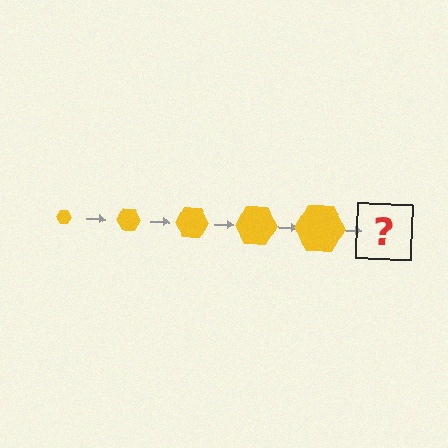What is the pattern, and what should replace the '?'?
The pattern is that the hexagon gets progressively larger each step. The '?' should be a yellow hexagon, larger than the previous one.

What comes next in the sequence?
The next element should be a yellow hexagon, larger than the previous one.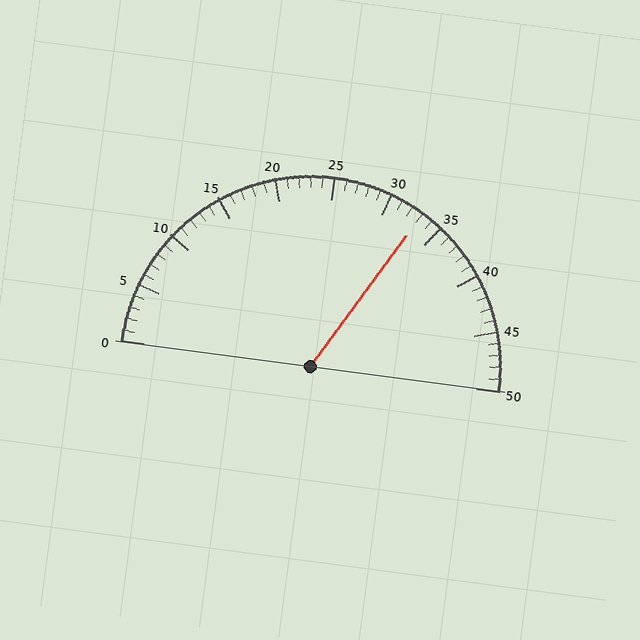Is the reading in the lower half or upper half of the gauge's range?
The reading is in the upper half of the range (0 to 50).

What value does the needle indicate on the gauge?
The needle indicates approximately 33.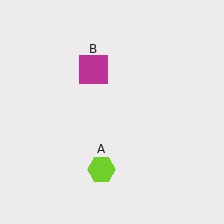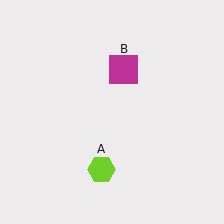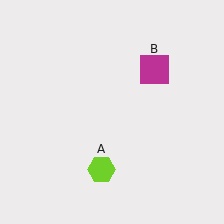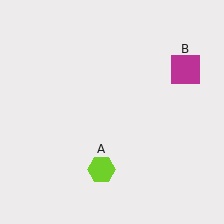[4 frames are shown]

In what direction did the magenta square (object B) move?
The magenta square (object B) moved right.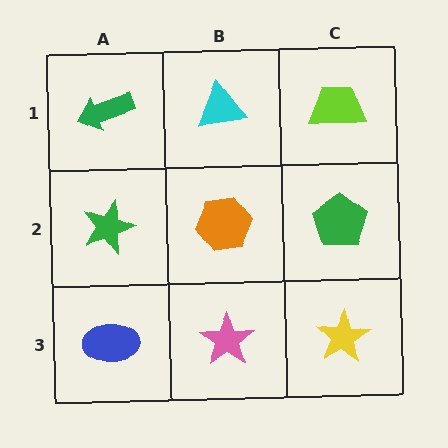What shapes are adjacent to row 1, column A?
A green star (row 2, column A), a cyan triangle (row 1, column B).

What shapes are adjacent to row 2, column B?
A cyan triangle (row 1, column B), a pink star (row 3, column B), a green star (row 2, column A), a green pentagon (row 2, column C).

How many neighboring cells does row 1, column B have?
3.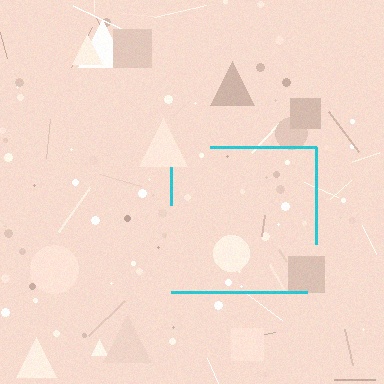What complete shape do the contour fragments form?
The contour fragments form a square.